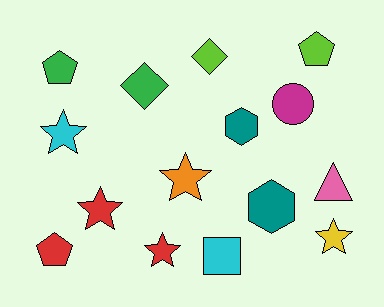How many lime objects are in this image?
There are 2 lime objects.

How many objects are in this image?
There are 15 objects.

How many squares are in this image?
There is 1 square.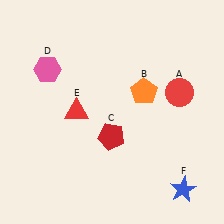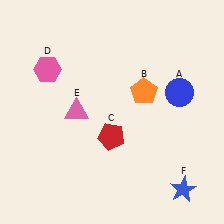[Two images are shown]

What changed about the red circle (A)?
In Image 1, A is red. In Image 2, it changed to blue.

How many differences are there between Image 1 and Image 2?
There are 2 differences between the two images.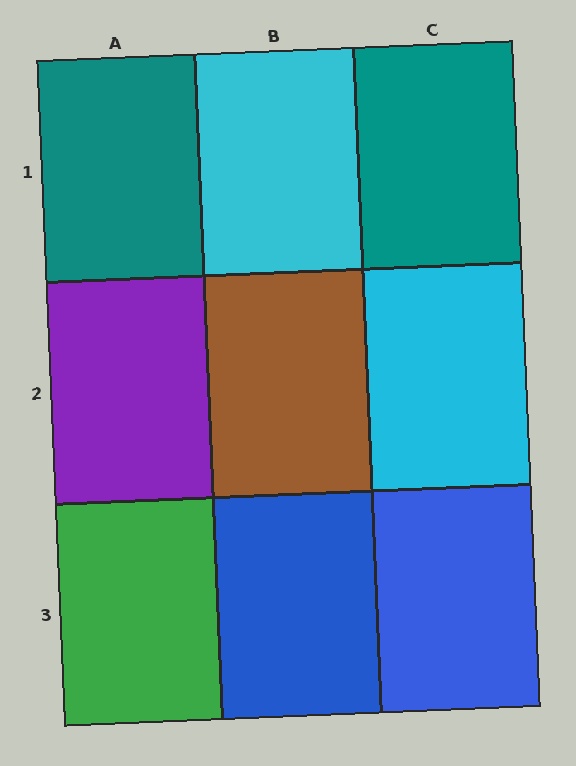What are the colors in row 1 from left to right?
Teal, cyan, teal.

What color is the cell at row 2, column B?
Brown.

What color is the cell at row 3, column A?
Green.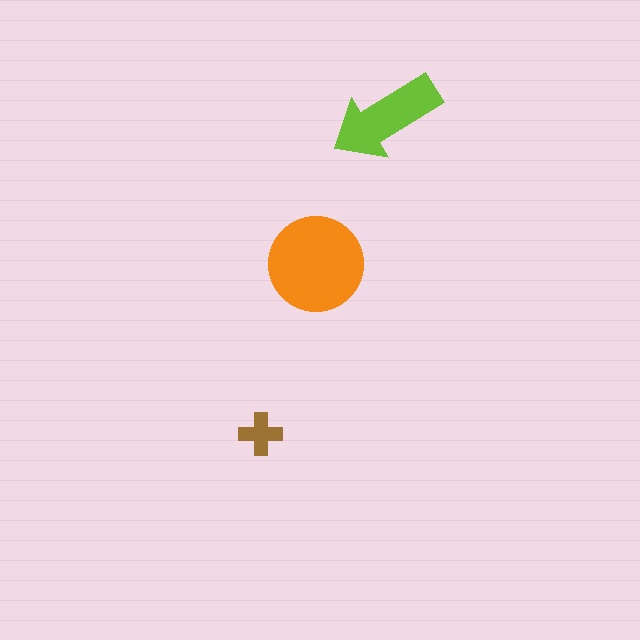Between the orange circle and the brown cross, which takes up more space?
The orange circle.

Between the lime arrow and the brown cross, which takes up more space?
The lime arrow.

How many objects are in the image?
There are 3 objects in the image.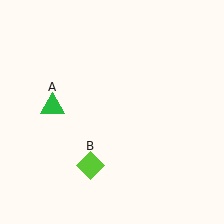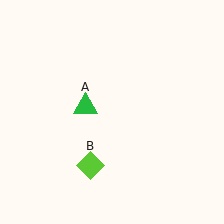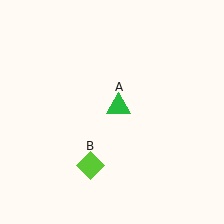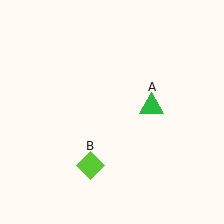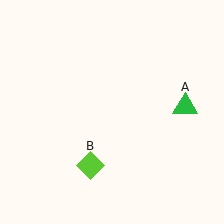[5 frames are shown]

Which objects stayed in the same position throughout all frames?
Lime diamond (object B) remained stationary.